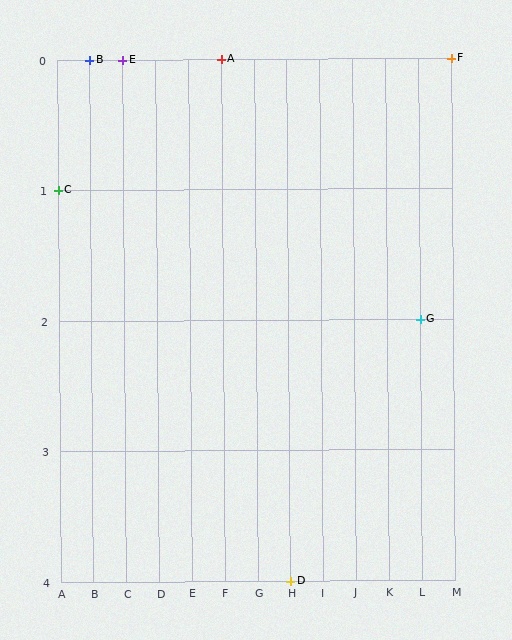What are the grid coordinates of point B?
Point B is at grid coordinates (B, 0).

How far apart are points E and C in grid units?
Points E and C are 2 columns and 1 row apart (about 2.2 grid units diagonally).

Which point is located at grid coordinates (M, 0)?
Point F is at (M, 0).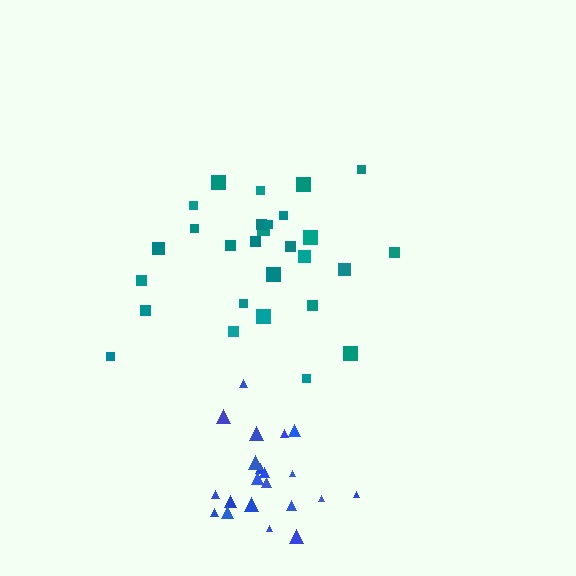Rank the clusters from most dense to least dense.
blue, teal.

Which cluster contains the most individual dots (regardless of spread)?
Teal (28).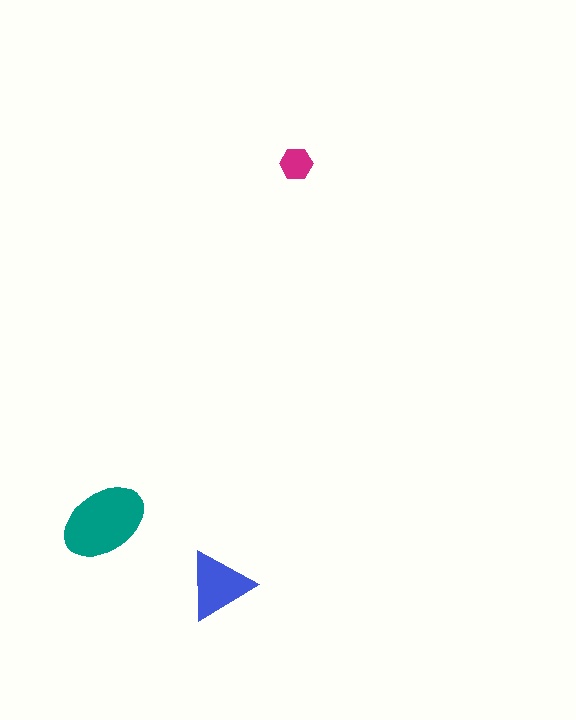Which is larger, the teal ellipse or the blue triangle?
The teal ellipse.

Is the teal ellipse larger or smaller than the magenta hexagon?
Larger.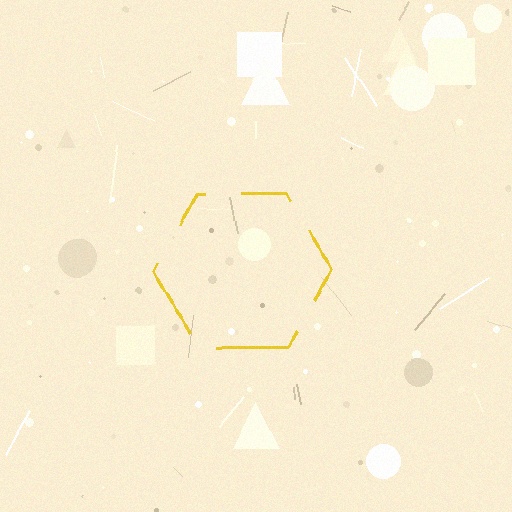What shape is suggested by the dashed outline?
The dashed outline suggests a hexagon.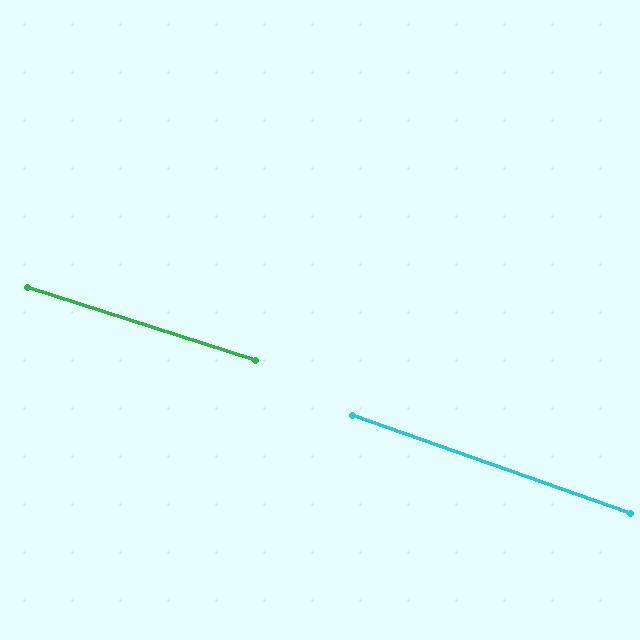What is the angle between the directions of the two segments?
Approximately 2 degrees.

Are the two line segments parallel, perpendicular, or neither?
Parallel — their directions differ by only 1.5°.